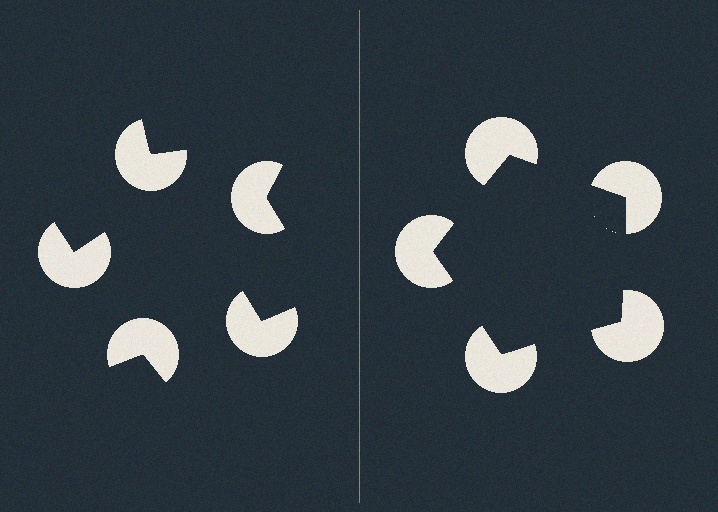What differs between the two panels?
The pac-man discs are positioned identically on both sides; only the wedge orientations differ. On the right they align to a pentagon; on the left they are misaligned.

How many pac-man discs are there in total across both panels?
10 — 5 on each side.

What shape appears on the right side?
An illusory pentagon.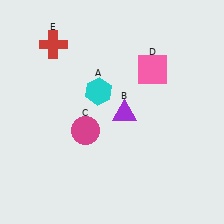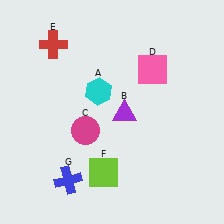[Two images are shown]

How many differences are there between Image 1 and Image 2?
There are 2 differences between the two images.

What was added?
A lime square (F), a blue cross (G) were added in Image 2.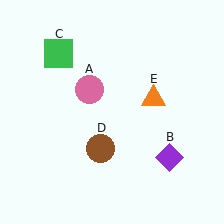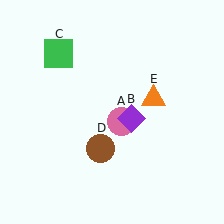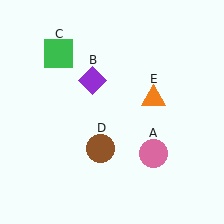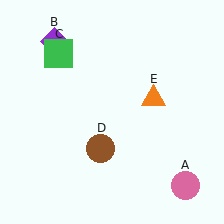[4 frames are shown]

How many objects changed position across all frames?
2 objects changed position: pink circle (object A), purple diamond (object B).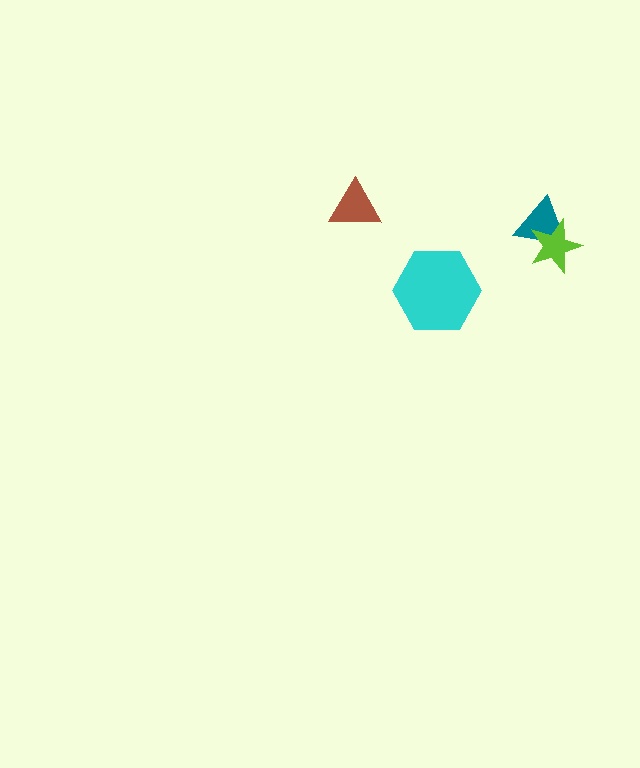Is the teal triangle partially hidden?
Yes, it is partially covered by another shape.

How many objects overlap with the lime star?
1 object overlaps with the lime star.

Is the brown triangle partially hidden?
No, no other shape covers it.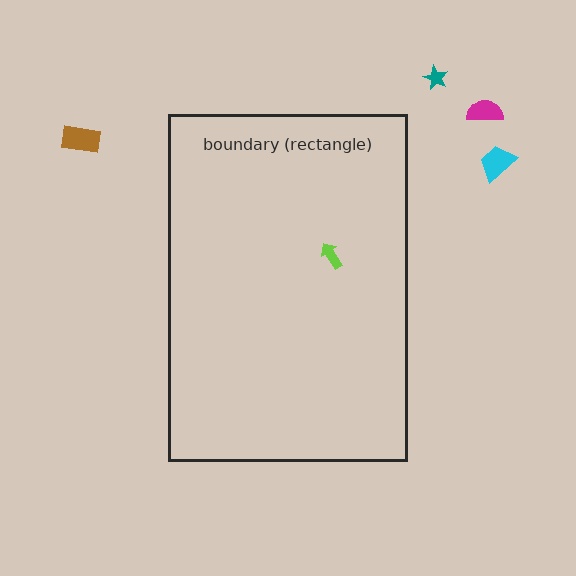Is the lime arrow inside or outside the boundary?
Inside.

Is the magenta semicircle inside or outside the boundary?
Outside.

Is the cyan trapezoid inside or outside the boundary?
Outside.